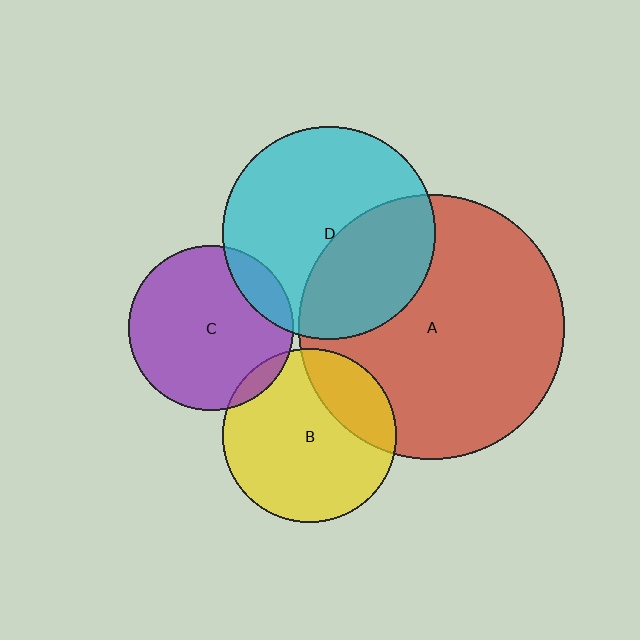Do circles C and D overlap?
Yes.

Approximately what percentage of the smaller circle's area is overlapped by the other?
Approximately 15%.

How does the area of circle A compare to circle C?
Approximately 2.6 times.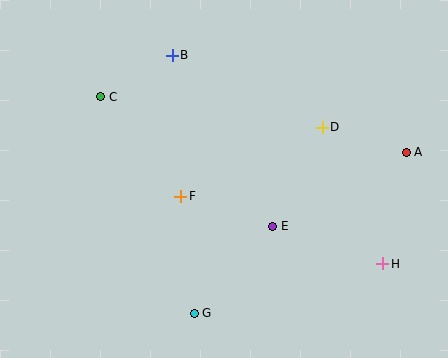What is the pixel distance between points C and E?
The distance between C and E is 215 pixels.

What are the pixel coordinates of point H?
Point H is at (383, 264).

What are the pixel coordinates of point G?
Point G is at (194, 313).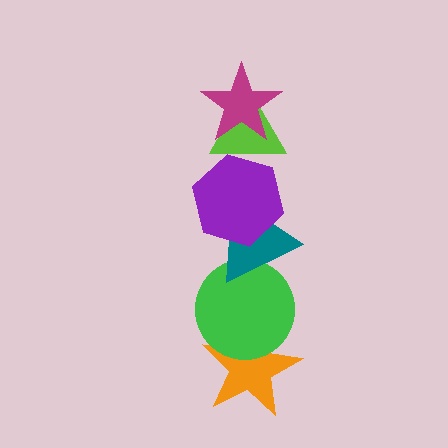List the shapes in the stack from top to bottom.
From top to bottom: the magenta star, the lime triangle, the purple hexagon, the teal triangle, the green circle, the orange star.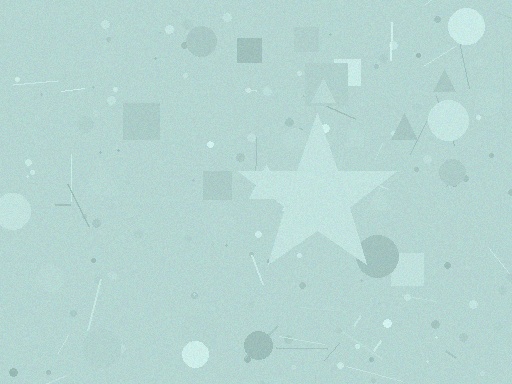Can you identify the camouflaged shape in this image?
The camouflaged shape is a star.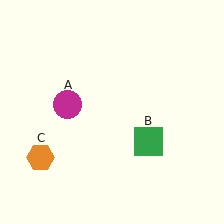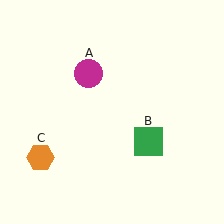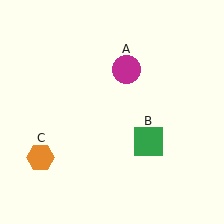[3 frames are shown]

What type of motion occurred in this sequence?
The magenta circle (object A) rotated clockwise around the center of the scene.